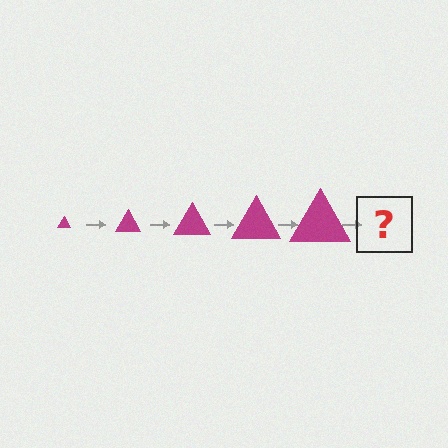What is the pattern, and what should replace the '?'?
The pattern is that the triangle gets progressively larger each step. The '?' should be a magenta triangle, larger than the previous one.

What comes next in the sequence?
The next element should be a magenta triangle, larger than the previous one.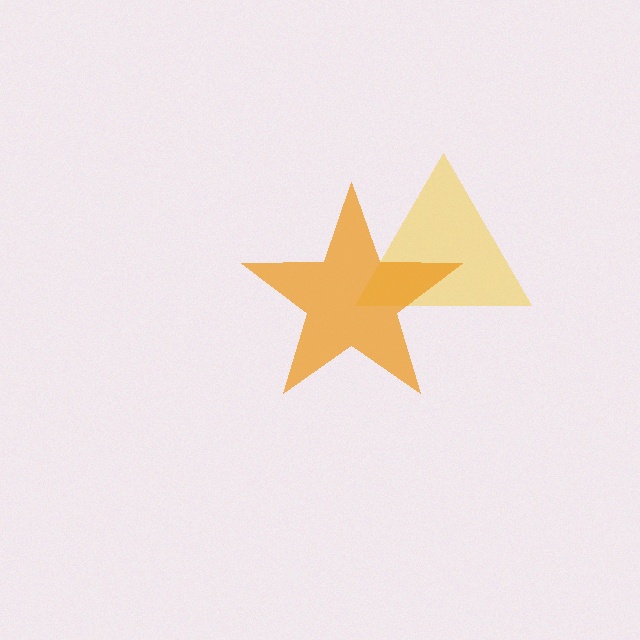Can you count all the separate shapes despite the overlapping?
Yes, there are 2 separate shapes.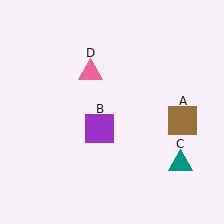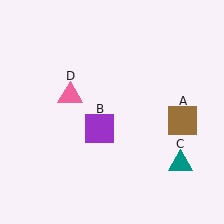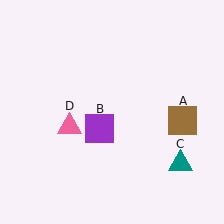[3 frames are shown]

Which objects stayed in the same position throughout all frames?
Brown square (object A) and purple square (object B) and teal triangle (object C) remained stationary.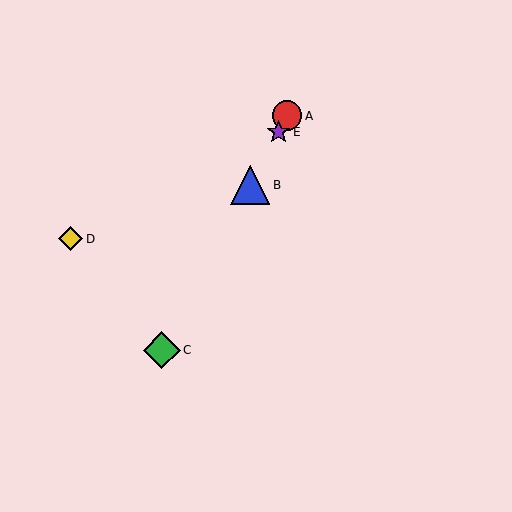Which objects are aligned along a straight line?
Objects A, B, C, E are aligned along a straight line.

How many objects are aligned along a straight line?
4 objects (A, B, C, E) are aligned along a straight line.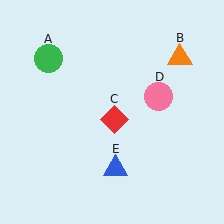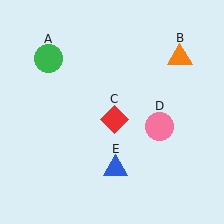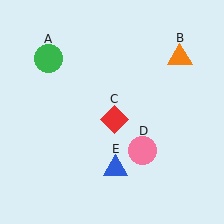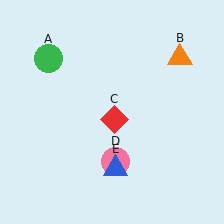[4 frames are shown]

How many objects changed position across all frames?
1 object changed position: pink circle (object D).